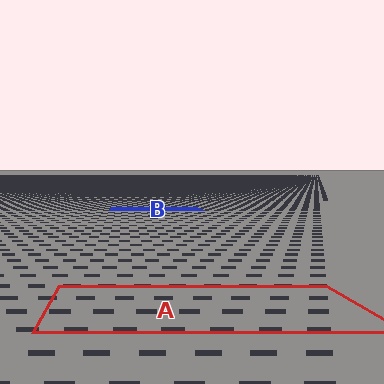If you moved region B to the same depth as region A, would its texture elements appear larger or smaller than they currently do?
They would appear larger. At a closer depth, the same texture elements are projected at a bigger on-screen size.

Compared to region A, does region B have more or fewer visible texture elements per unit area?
Region B has more texture elements per unit area — they are packed more densely because it is farther away.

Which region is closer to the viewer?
Region A is closer. The texture elements there are larger and more spread out.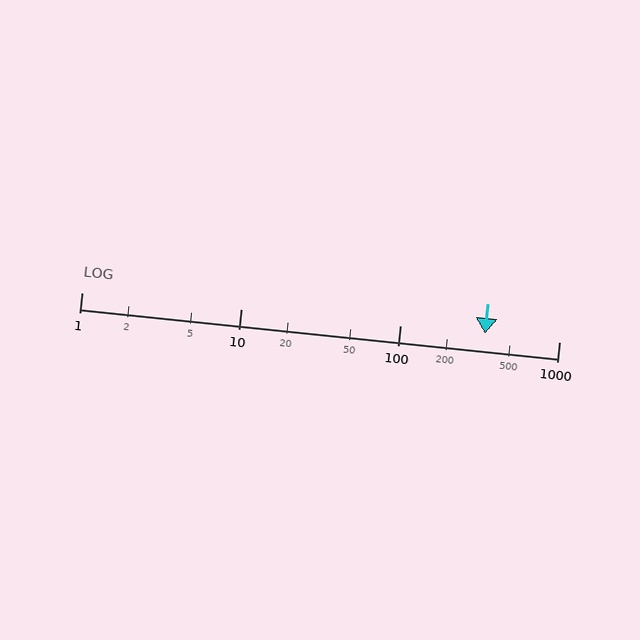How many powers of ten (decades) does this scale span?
The scale spans 3 decades, from 1 to 1000.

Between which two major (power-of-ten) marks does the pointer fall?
The pointer is between 100 and 1000.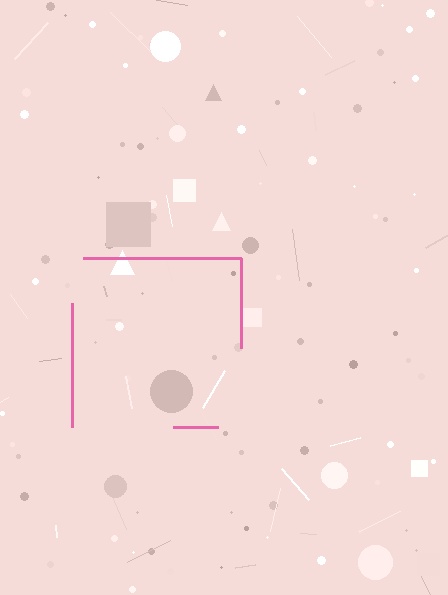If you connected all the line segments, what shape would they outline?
They would outline a square.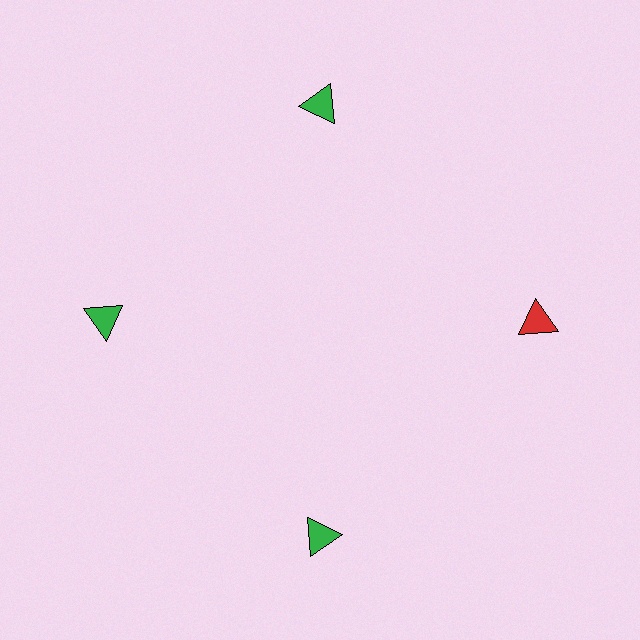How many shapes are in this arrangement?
There are 4 shapes arranged in a ring pattern.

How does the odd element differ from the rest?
It has a different color: red instead of green.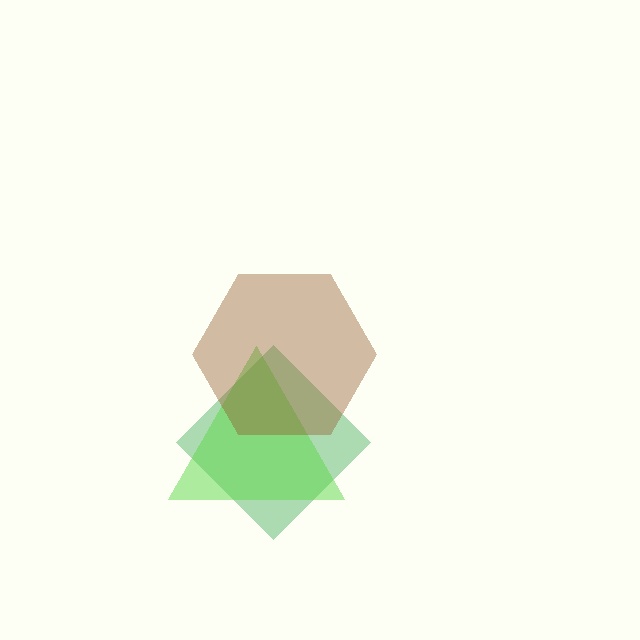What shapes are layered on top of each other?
The layered shapes are: a green diamond, a lime triangle, a brown hexagon.